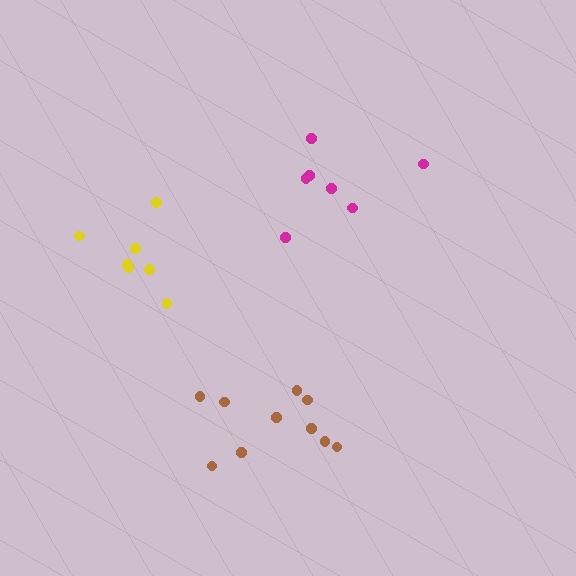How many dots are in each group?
Group 1: 7 dots, Group 2: 10 dots, Group 3: 7 dots (24 total).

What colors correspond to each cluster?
The clusters are colored: yellow, brown, magenta.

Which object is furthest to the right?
The magenta cluster is rightmost.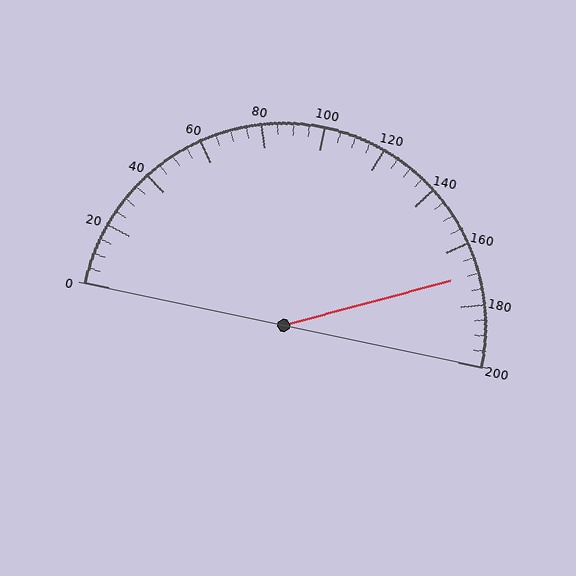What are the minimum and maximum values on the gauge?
The gauge ranges from 0 to 200.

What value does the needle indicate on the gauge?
The needle indicates approximately 170.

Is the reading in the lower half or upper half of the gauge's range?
The reading is in the upper half of the range (0 to 200).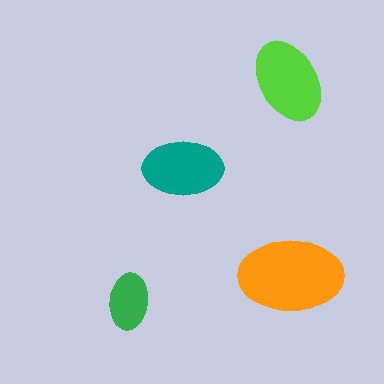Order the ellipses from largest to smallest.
the orange one, the lime one, the teal one, the green one.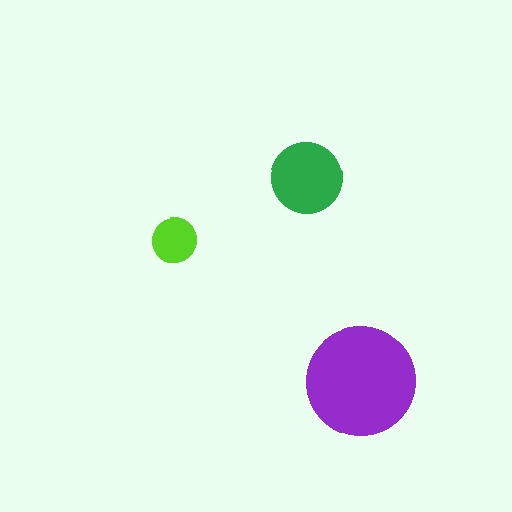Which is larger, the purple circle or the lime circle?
The purple one.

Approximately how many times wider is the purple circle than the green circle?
About 1.5 times wider.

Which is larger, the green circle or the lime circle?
The green one.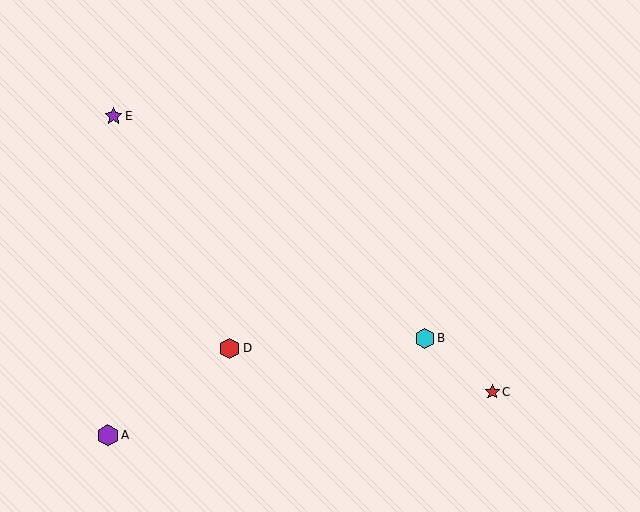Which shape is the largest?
The purple hexagon (labeled A) is the largest.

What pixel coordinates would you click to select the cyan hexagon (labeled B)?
Click at (425, 338) to select the cyan hexagon B.